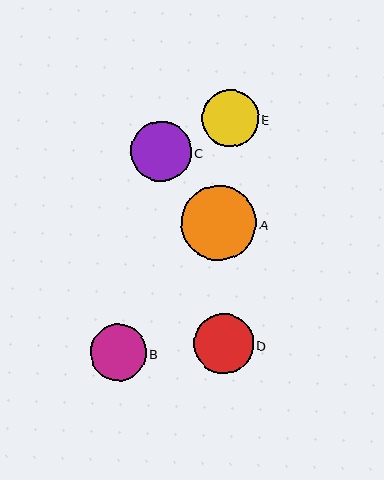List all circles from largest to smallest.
From largest to smallest: A, C, D, E, B.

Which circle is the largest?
Circle A is the largest with a size of approximately 75 pixels.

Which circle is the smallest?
Circle B is the smallest with a size of approximately 56 pixels.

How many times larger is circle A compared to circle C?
Circle A is approximately 1.2 times the size of circle C.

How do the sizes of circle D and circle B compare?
Circle D and circle B are approximately the same size.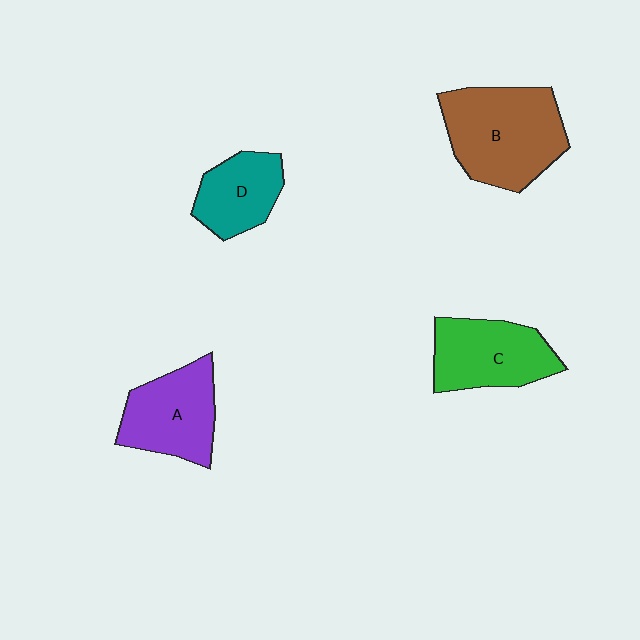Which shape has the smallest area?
Shape D (teal).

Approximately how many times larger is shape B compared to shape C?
Approximately 1.4 times.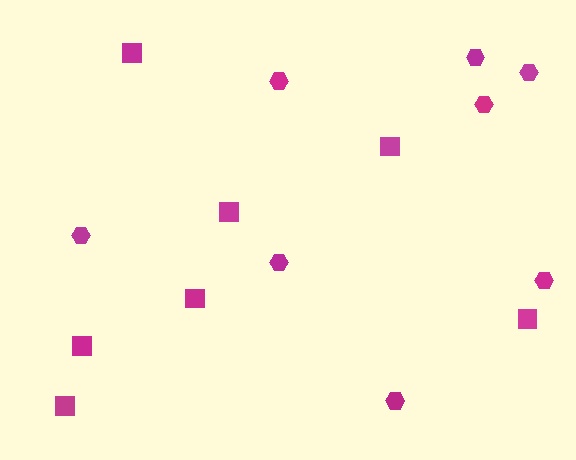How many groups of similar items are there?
There are 2 groups: one group of squares (7) and one group of hexagons (8).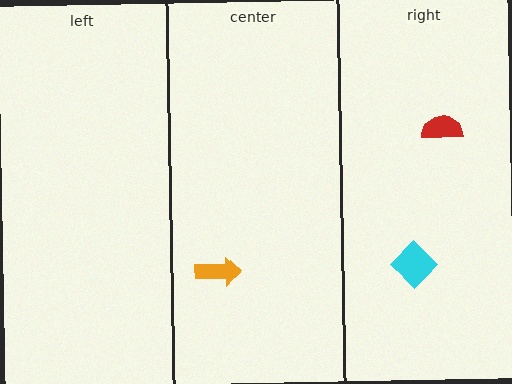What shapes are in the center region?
The orange arrow.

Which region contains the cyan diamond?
The right region.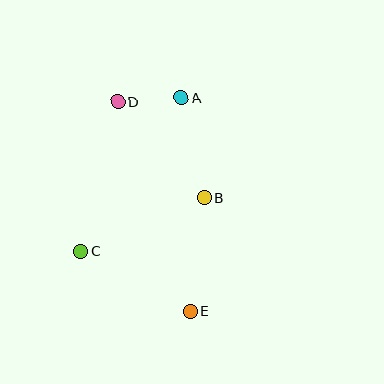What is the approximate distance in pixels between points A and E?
The distance between A and E is approximately 214 pixels.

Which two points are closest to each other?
Points A and D are closest to each other.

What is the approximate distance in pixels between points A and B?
The distance between A and B is approximately 103 pixels.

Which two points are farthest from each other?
Points D and E are farthest from each other.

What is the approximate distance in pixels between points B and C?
The distance between B and C is approximately 135 pixels.